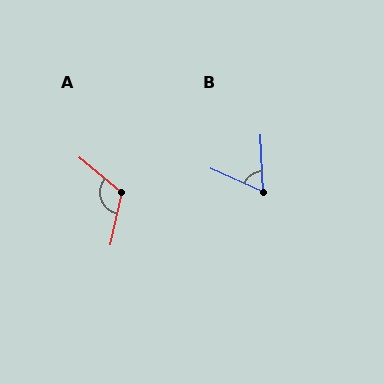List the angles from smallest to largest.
B (63°), A (117°).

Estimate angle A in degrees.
Approximately 117 degrees.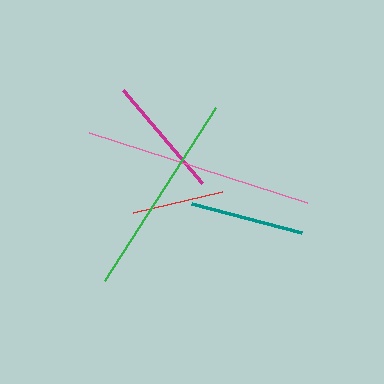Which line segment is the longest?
The pink line is the longest at approximately 229 pixels.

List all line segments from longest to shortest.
From longest to shortest: pink, green, magenta, teal, red.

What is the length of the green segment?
The green segment is approximately 206 pixels long.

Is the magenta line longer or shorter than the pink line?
The pink line is longer than the magenta line.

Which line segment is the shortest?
The red line is the shortest at approximately 92 pixels.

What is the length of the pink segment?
The pink segment is approximately 229 pixels long.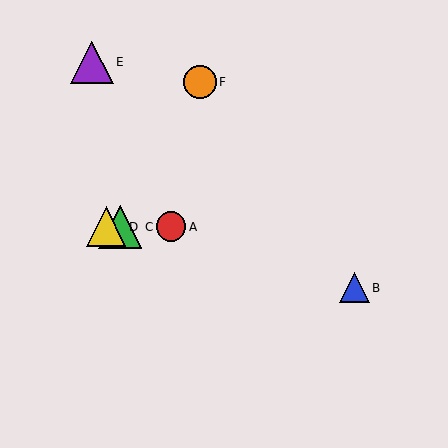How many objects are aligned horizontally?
3 objects (A, C, D) are aligned horizontally.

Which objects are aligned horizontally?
Objects A, C, D are aligned horizontally.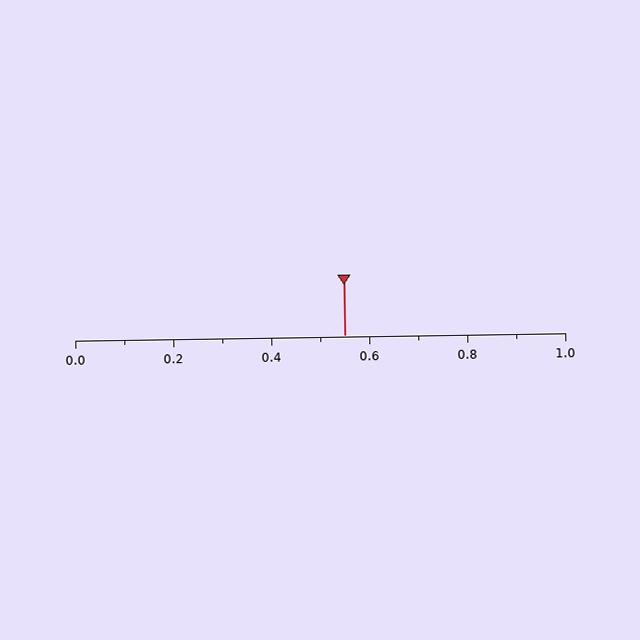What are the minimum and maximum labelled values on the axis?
The axis runs from 0.0 to 1.0.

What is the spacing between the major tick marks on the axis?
The major ticks are spaced 0.2 apart.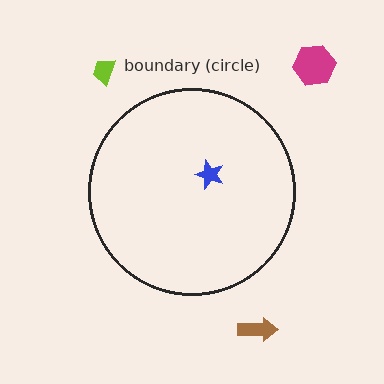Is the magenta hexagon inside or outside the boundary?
Outside.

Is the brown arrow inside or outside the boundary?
Outside.